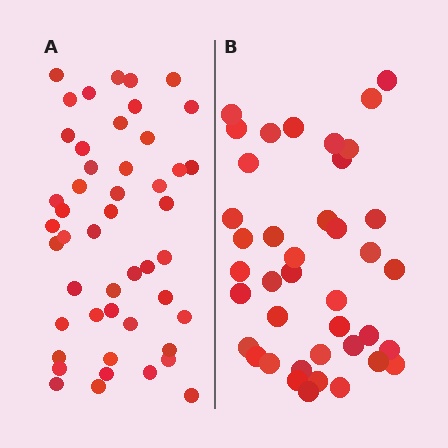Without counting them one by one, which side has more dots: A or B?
Region A (the left region) has more dots.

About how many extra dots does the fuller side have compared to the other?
Region A has roughly 8 or so more dots than region B.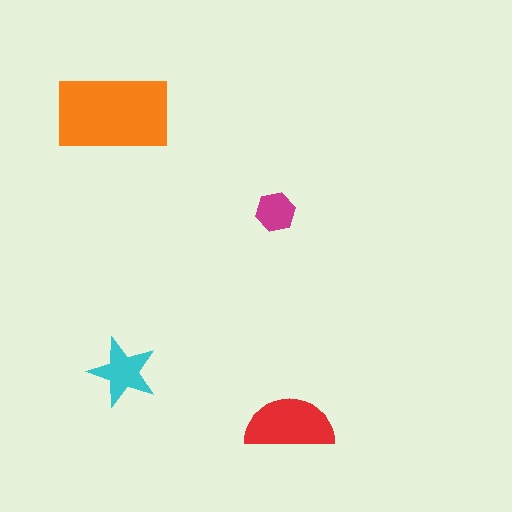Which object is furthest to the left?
The orange rectangle is leftmost.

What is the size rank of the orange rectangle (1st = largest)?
1st.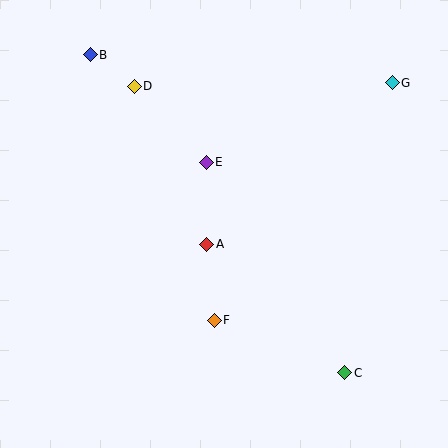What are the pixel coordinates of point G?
Point G is at (392, 83).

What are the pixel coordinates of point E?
Point E is at (206, 162).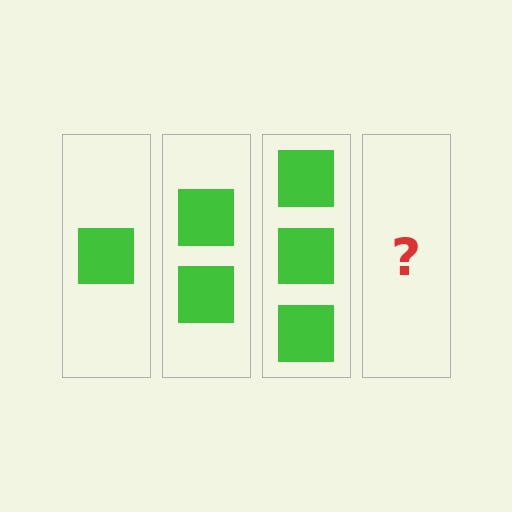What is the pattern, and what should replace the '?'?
The pattern is that each step adds one more square. The '?' should be 4 squares.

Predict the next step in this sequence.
The next step is 4 squares.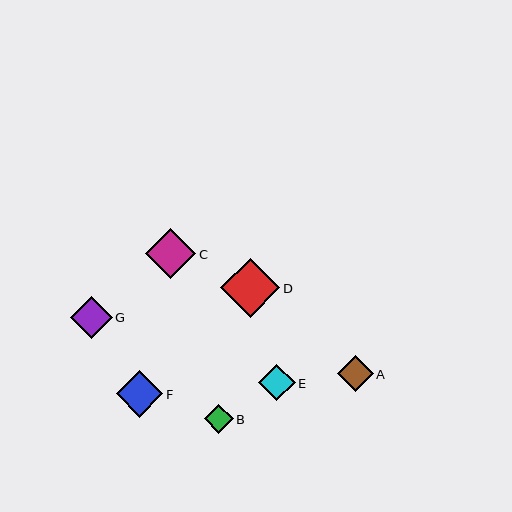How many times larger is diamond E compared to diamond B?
Diamond E is approximately 1.3 times the size of diamond B.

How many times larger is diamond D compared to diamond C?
Diamond D is approximately 1.2 times the size of diamond C.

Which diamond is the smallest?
Diamond B is the smallest with a size of approximately 29 pixels.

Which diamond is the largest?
Diamond D is the largest with a size of approximately 59 pixels.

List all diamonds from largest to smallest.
From largest to smallest: D, C, F, G, E, A, B.